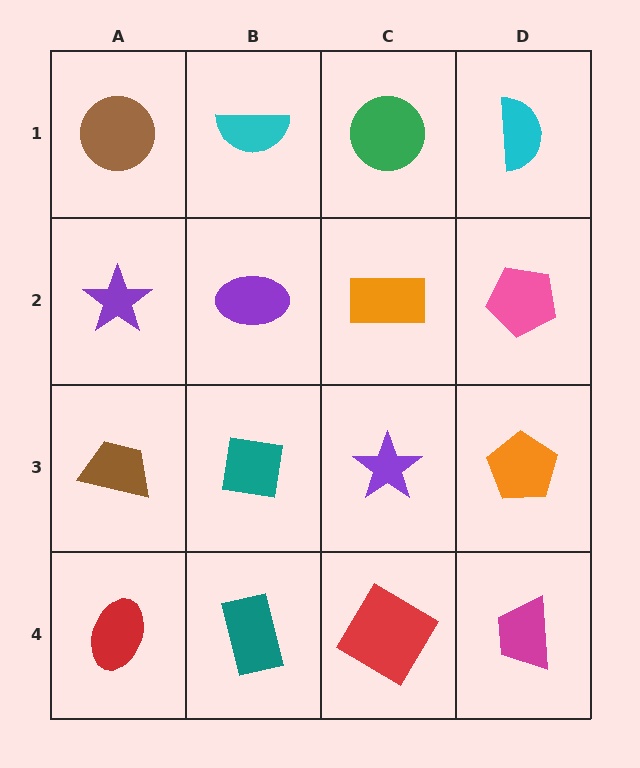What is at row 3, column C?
A purple star.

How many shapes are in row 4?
4 shapes.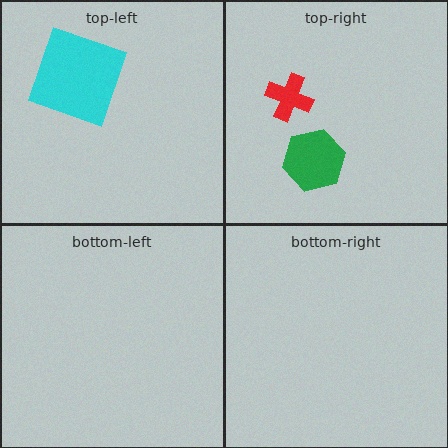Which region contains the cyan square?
The top-left region.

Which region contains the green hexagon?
The top-right region.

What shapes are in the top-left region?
The teal semicircle, the cyan square.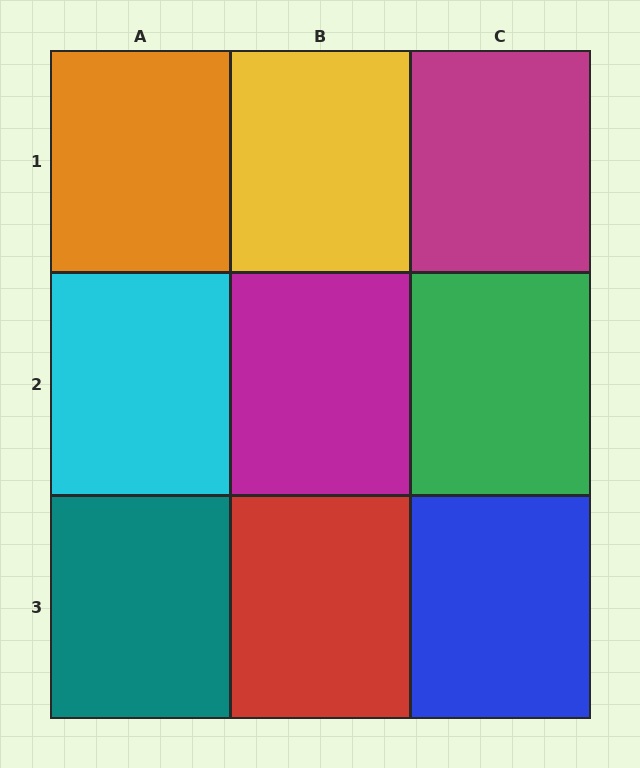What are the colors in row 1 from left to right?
Orange, yellow, magenta.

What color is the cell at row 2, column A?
Cyan.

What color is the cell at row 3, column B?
Red.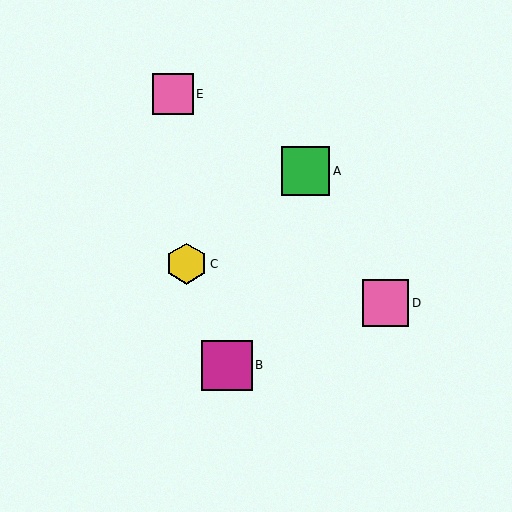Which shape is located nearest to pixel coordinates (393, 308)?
The pink square (labeled D) at (385, 303) is nearest to that location.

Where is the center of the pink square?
The center of the pink square is at (385, 303).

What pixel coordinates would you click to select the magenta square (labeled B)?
Click at (227, 365) to select the magenta square B.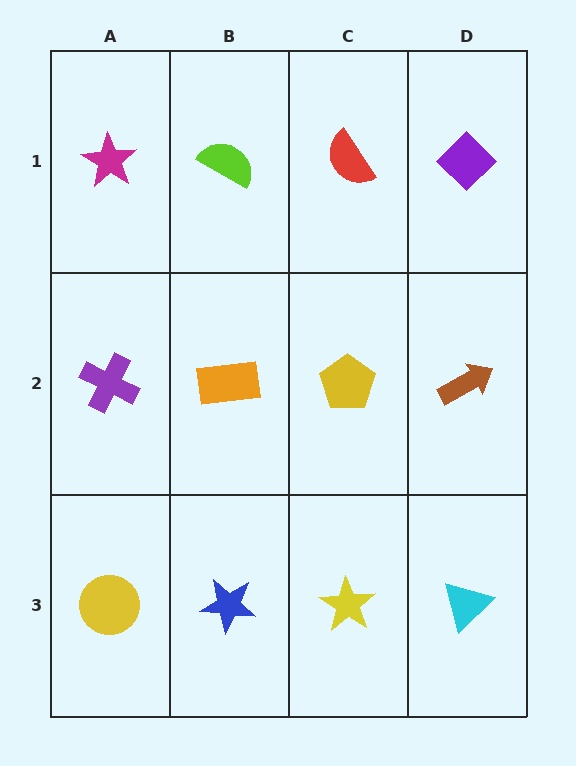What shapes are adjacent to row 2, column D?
A purple diamond (row 1, column D), a cyan triangle (row 3, column D), a yellow pentagon (row 2, column C).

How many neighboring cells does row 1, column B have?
3.